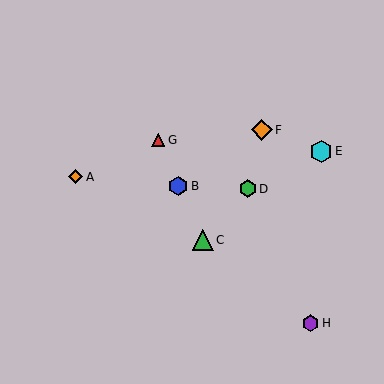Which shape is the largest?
The cyan hexagon (labeled E) is the largest.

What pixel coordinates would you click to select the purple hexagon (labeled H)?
Click at (311, 323) to select the purple hexagon H.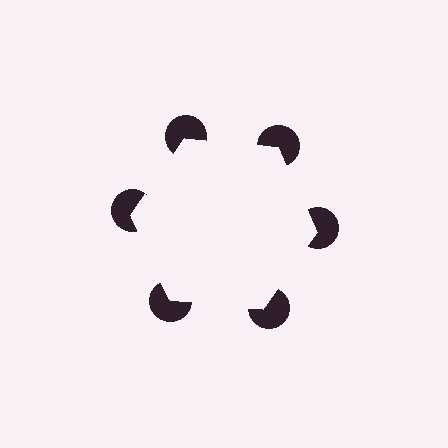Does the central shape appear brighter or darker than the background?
It typically appears slightly brighter than the background, even though no actual brightness change is drawn.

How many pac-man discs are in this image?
There are 6 — one at each vertex of the illusory hexagon.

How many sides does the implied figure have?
6 sides.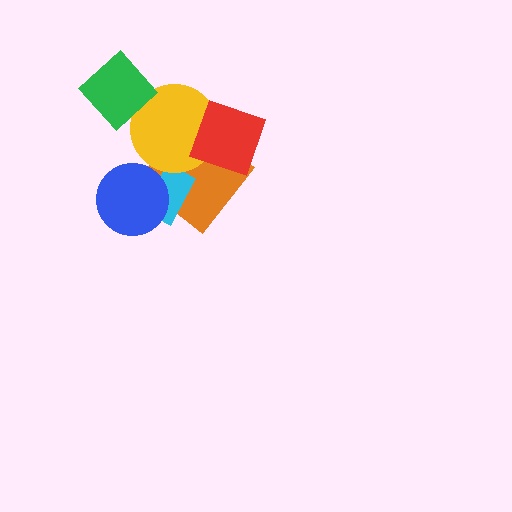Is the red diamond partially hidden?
No, no other shape covers it.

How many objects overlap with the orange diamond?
4 objects overlap with the orange diamond.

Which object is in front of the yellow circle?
The red diamond is in front of the yellow circle.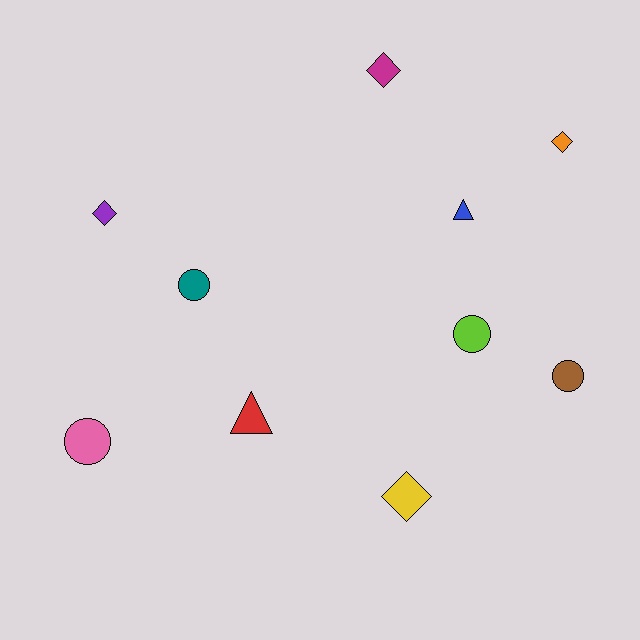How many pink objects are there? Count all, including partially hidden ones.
There is 1 pink object.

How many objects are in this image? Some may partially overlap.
There are 10 objects.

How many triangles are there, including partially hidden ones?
There are 2 triangles.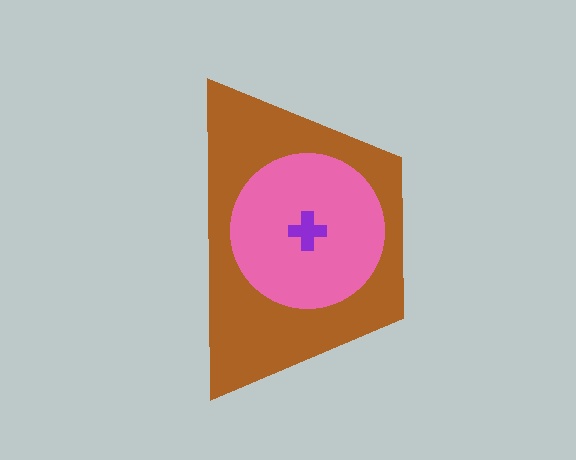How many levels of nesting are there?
3.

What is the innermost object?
The purple cross.